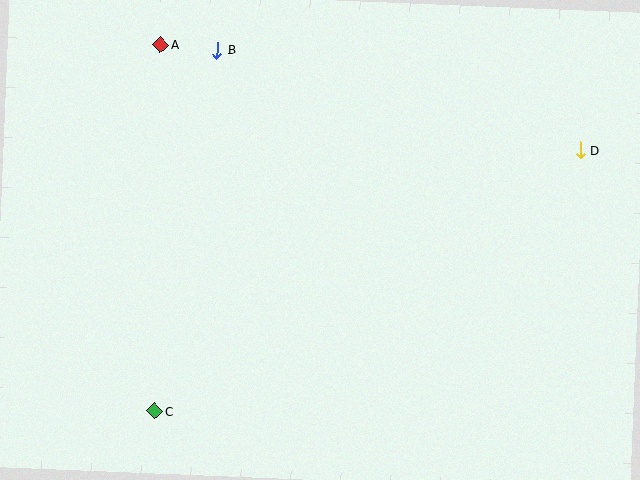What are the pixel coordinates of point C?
Point C is at (155, 411).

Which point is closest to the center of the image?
Point B at (218, 50) is closest to the center.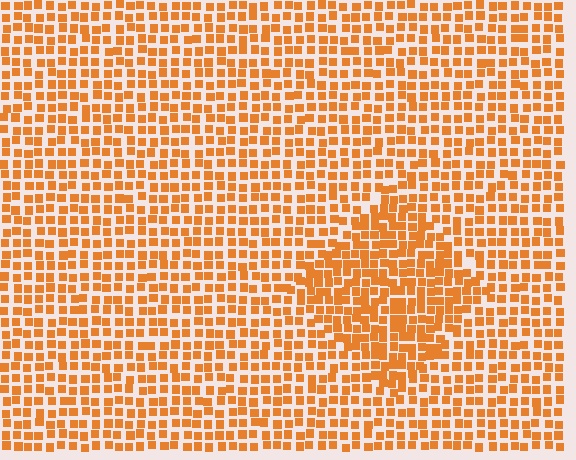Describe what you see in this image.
The image contains small orange elements arranged at two different densities. A diamond-shaped region is visible where the elements are more densely packed than the surrounding area.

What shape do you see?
I see a diamond.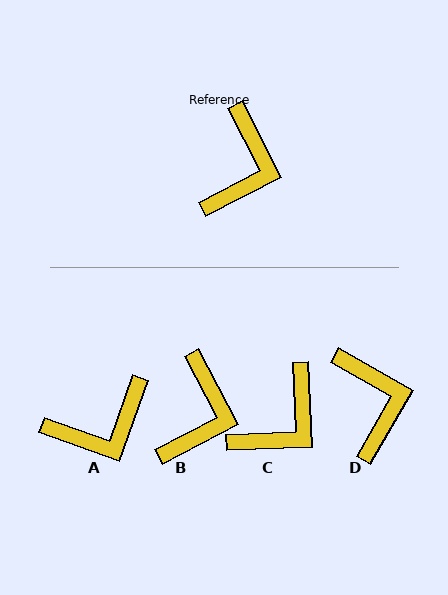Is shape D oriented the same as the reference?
No, it is off by about 33 degrees.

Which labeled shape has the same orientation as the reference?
B.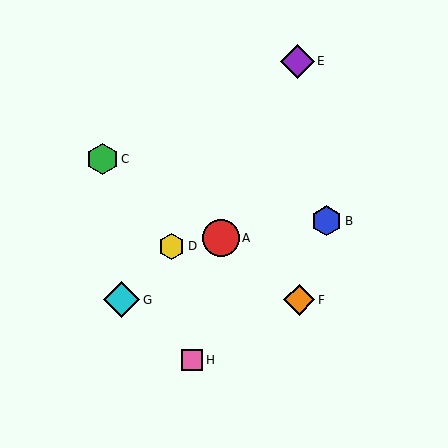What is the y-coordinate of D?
Object D is at y≈246.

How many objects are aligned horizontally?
2 objects (F, G) are aligned horizontally.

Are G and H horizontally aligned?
No, G is at y≈300 and H is at y≈360.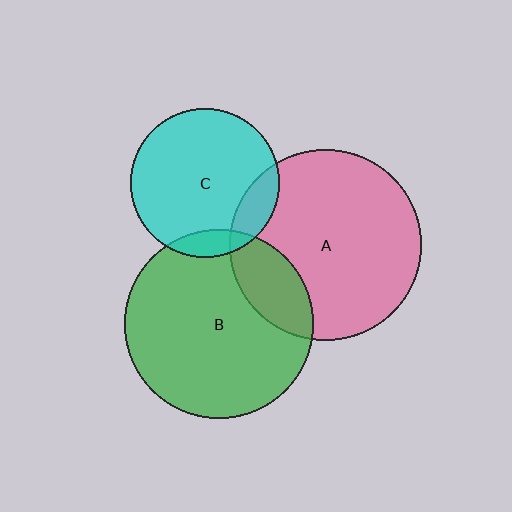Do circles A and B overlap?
Yes.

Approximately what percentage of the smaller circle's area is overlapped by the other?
Approximately 20%.